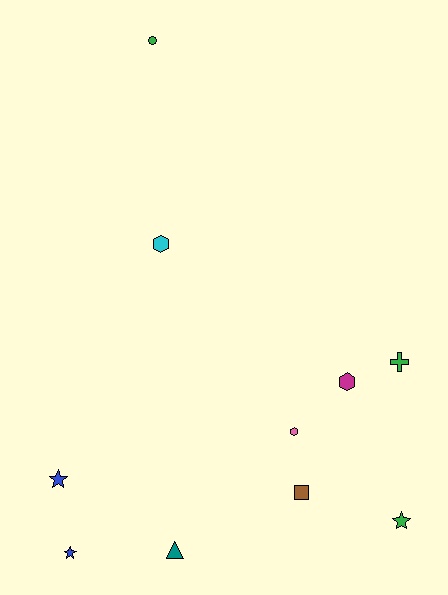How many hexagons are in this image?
There are 3 hexagons.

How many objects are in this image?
There are 10 objects.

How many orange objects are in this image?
There are no orange objects.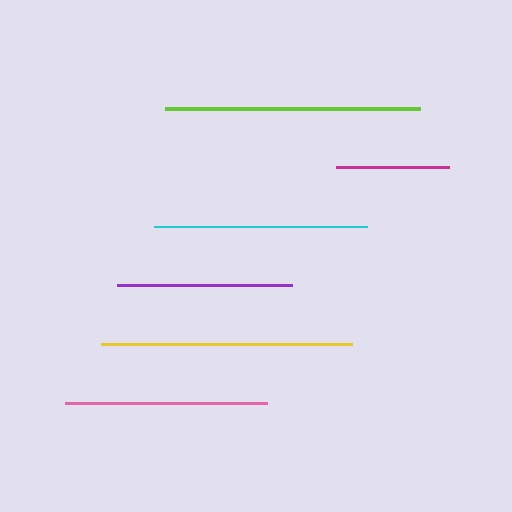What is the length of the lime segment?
The lime segment is approximately 255 pixels long.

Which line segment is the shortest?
The magenta line is the shortest at approximately 112 pixels.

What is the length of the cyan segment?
The cyan segment is approximately 213 pixels long.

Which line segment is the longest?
The lime line is the longest at approximately 255 pixels.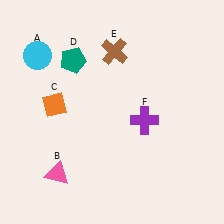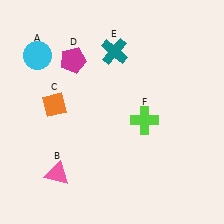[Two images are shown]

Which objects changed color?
D changed from teal to magenta. E changed from brown to teal. F changed from purple to lime.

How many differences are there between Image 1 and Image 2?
There are 3 differences between the two images.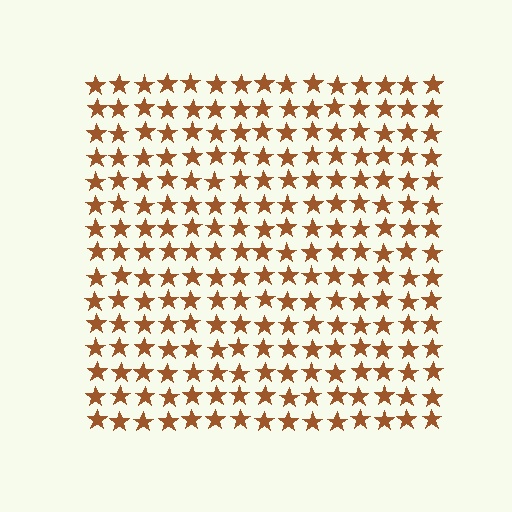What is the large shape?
The large shape is a square.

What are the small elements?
The small elements are stars.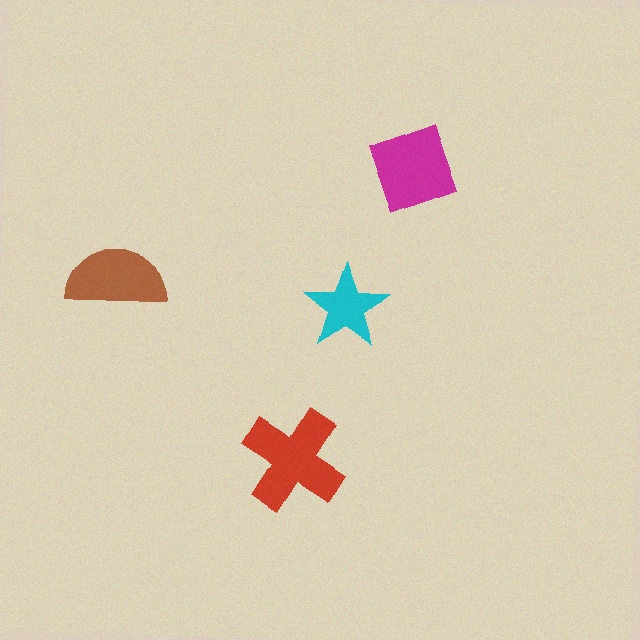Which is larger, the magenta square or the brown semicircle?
The magenta square.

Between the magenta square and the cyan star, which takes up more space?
The magenta square.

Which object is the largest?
The red cross.